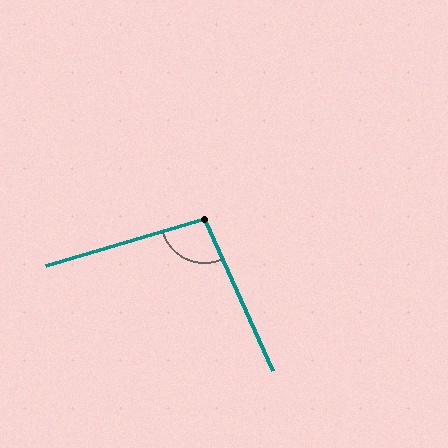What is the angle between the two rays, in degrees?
Approximately 97 degrees.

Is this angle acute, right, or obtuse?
It is obtuse.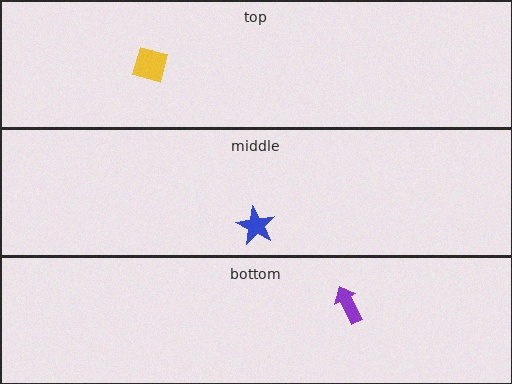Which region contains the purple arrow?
The bottom region.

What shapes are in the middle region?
The blue star.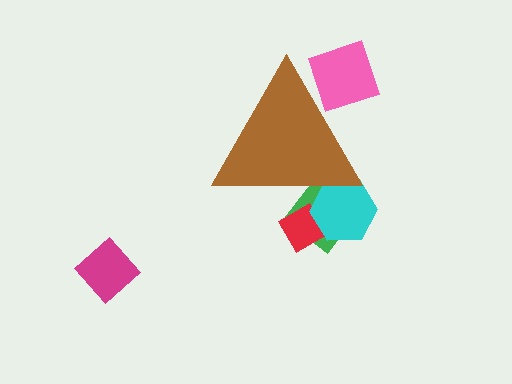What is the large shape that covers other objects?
A brown triangle.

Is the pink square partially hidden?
Yes, the pink square is partially hidden behind the brown triangle.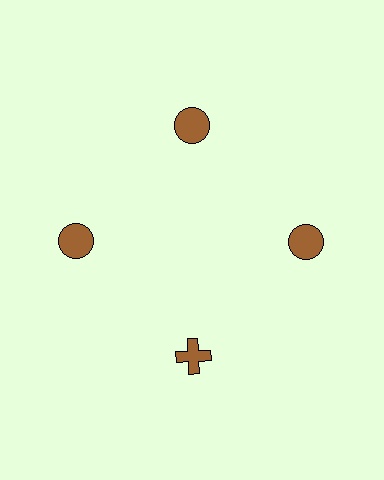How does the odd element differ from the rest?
It has a different shape: cross instead of circle.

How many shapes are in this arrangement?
There are 4 shapes arranged in a ring pattern.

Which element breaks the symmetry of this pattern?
The brown cross at roughly the 6 o'clock position breaks the symmetry. All other shapes are brown circles.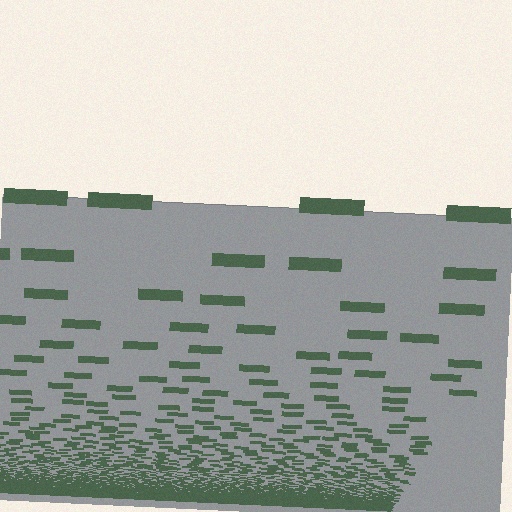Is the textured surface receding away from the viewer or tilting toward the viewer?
The surface appears to tilt toward the viewer. Texture elements get larger and sparser toward the top.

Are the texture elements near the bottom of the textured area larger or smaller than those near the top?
Smaller. The gradient is inverted — elements near the bottom are smaller and denser.